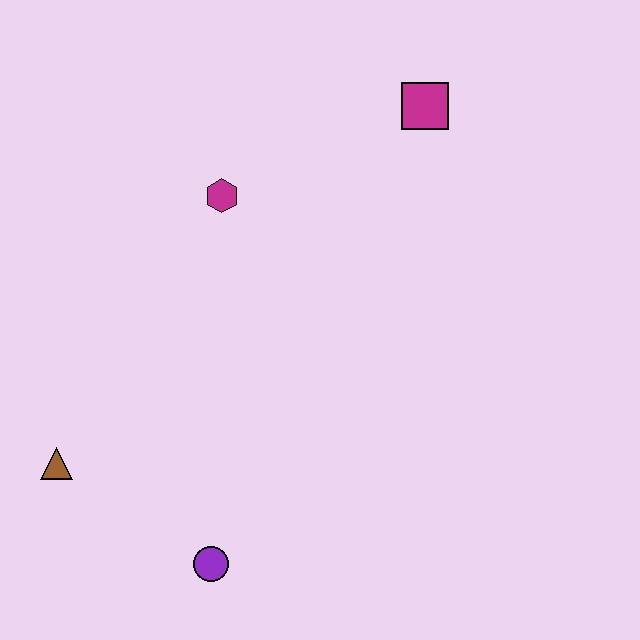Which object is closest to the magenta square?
The magenta hexagon is closest to the magenta square.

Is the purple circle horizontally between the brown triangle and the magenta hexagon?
Yes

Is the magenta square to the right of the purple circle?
Yes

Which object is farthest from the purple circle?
The magenta square is farthest from the purple circle.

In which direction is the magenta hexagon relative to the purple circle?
The magenta hexagon is above the purple circle.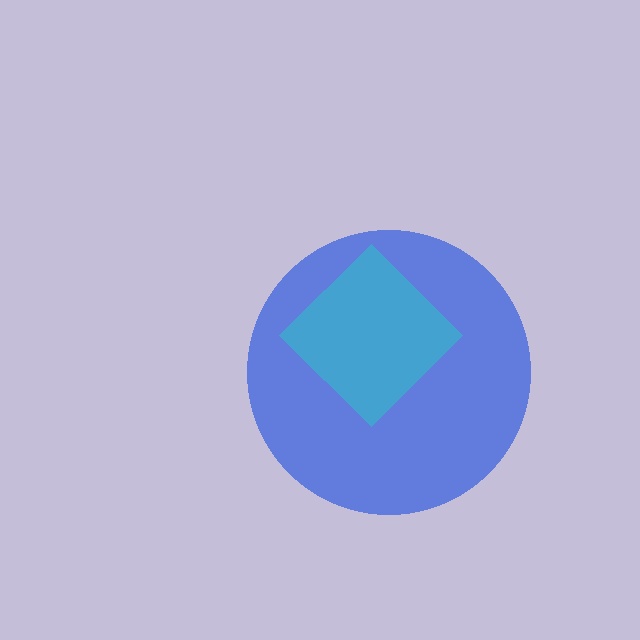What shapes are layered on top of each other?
The layered shapes are: a blue circle, a cyan diamond.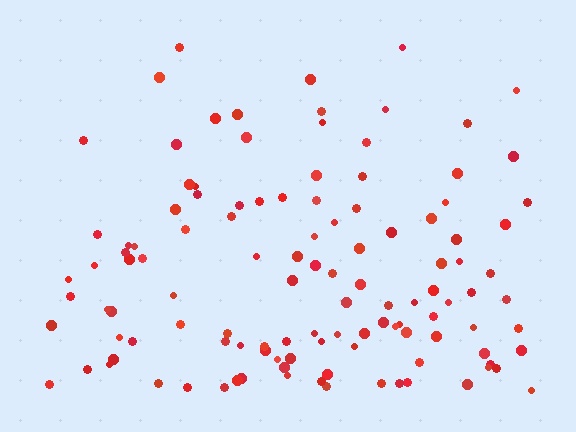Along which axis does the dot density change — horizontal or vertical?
Vertical.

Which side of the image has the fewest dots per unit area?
The top.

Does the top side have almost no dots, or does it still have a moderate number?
Still a moderate number, just noticeably fewer than the bottom.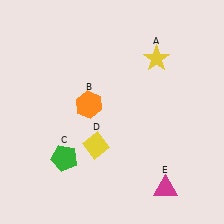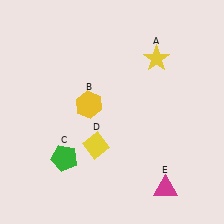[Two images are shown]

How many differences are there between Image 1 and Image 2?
There is 1 difference between the two images.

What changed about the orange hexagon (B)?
In Image 1, B is orange. In Image 2, it changed to yellow.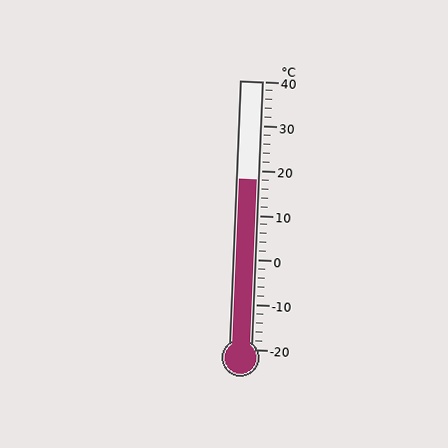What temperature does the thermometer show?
The thermometer shows approximately 18°C.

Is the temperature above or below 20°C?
The temperature is below 20°C.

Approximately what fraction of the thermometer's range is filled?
The thermometer is filled to approximately 65% of its range.